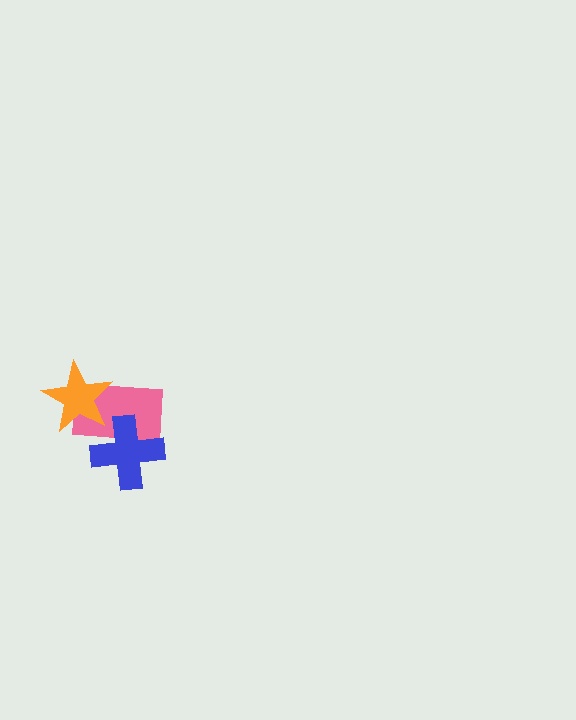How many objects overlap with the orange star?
1 object overlaps with the orange star.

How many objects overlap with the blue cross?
1 object overlaps with the blue cross.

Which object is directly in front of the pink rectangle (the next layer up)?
The orange star is directly in front of the pink rectangle.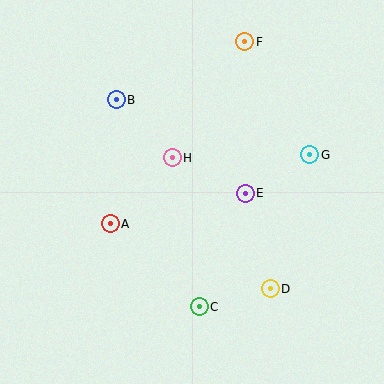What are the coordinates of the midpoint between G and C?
The midpoint between G and C is at (255, 231).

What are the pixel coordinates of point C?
Point C is at (199, 307).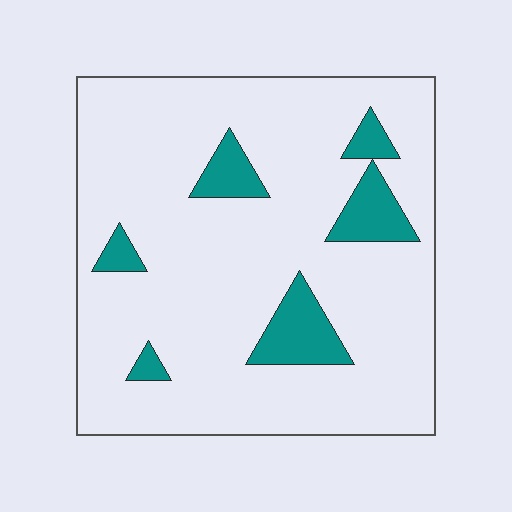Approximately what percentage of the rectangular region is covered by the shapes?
Approximately 15%.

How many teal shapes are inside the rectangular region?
6.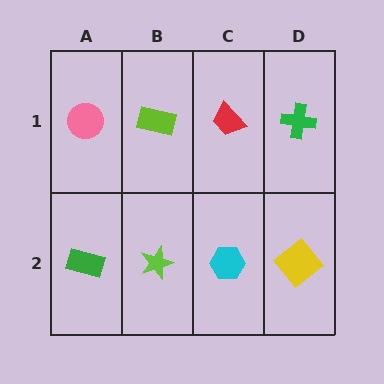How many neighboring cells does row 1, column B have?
3.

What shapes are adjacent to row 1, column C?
A cyan hexagon (row 2, column C), a lime rectangle (row 1, column B), a green cross (row 1, column D).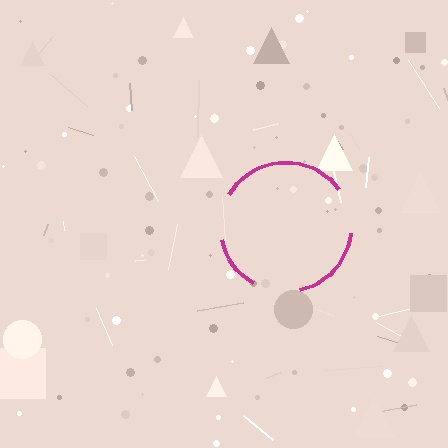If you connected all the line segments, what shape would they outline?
They would outline a circle.